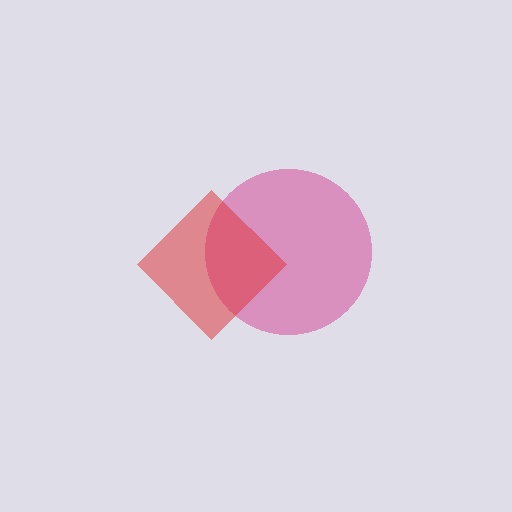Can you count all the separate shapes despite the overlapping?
Yes, there are 2 separate shapes.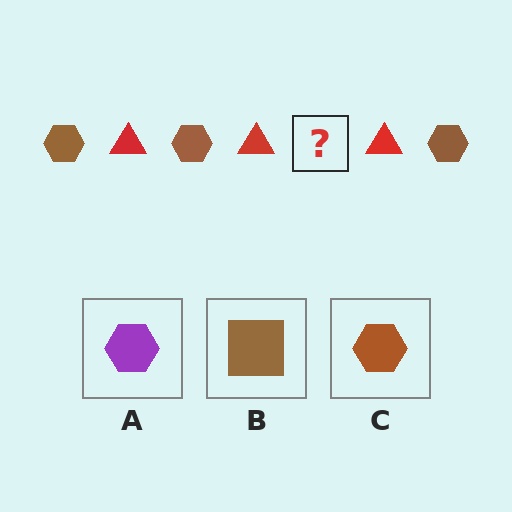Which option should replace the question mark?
Option C.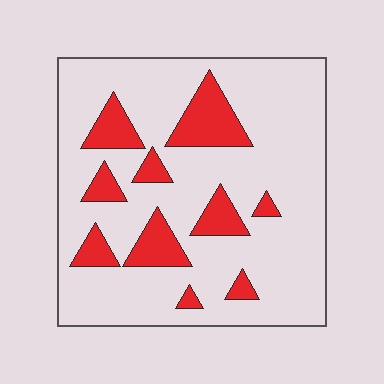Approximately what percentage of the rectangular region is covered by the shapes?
Approximately 20%.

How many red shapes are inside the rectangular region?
10.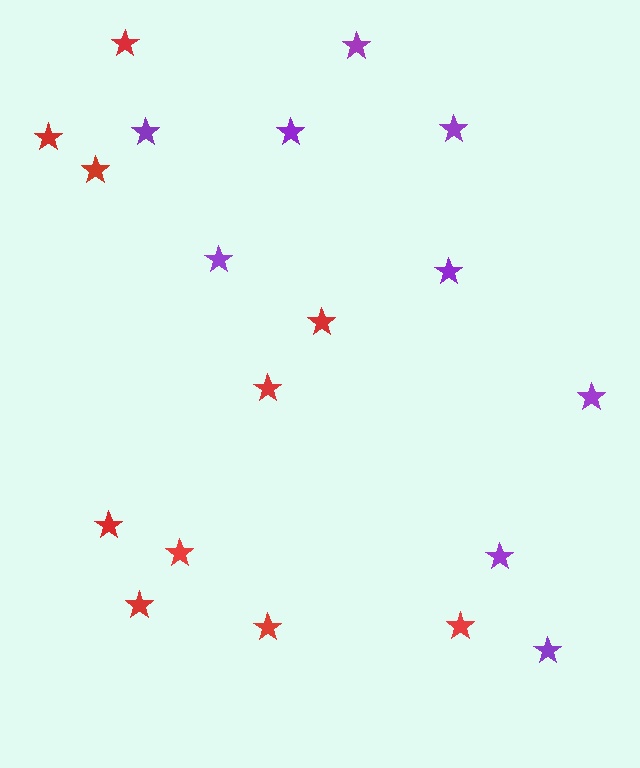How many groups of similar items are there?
There are 2 groups: one group of purple stars (9) and one group of red stars (10).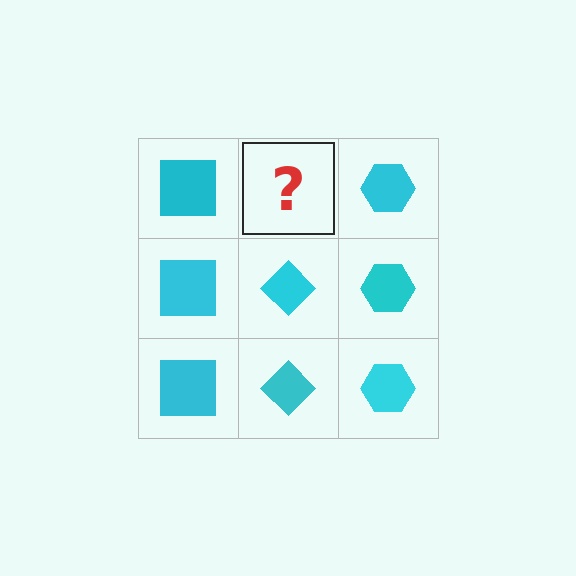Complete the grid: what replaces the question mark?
The question mark should be replaced with a cyan diamond.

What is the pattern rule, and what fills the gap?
The rule is that each column has a consistent shape. The gap should be filled with a cyan diamond.